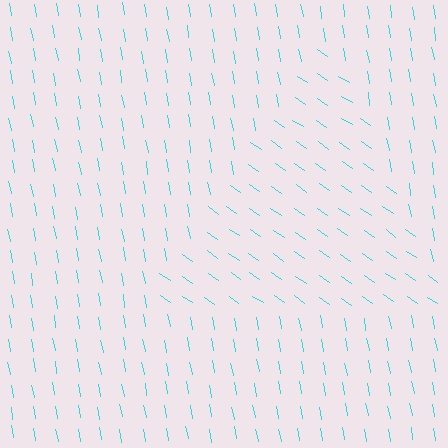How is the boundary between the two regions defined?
The boundary is defined purely by a change in line orientation (approximately 45 degrees difference). All lines are the same color and thickness.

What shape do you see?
I see a triangle.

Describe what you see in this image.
The image is filled with small cyan line segments. A triangle region in the image has lines oriented differently from the surrounding lines, creating a visible texture boundary.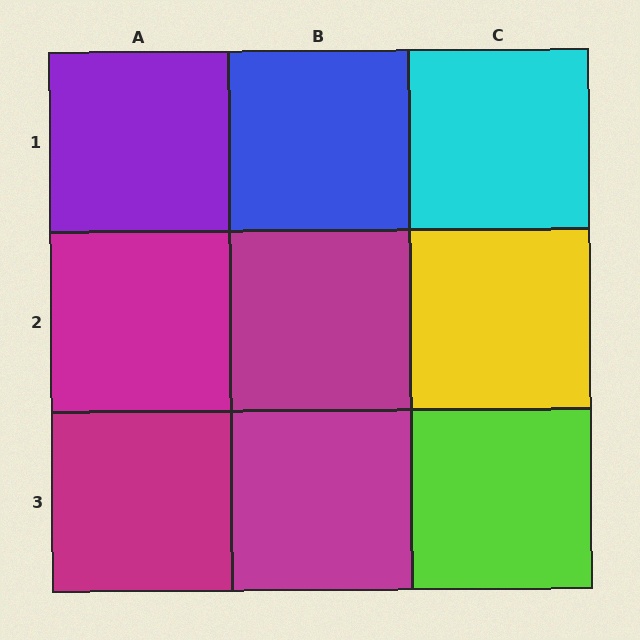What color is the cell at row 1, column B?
Blue.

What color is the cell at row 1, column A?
Purple.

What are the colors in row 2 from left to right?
Magenta, magenta, yellow.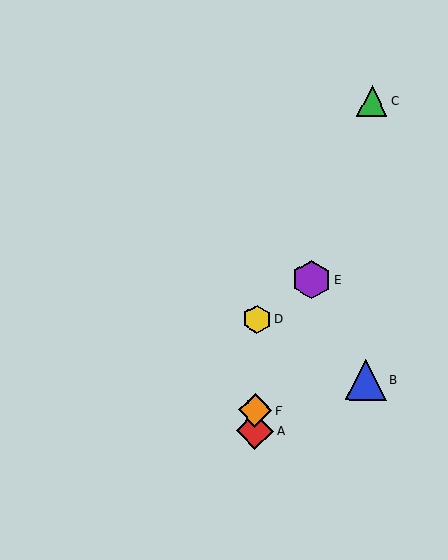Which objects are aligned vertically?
Objects A, D, F are aligned vertically.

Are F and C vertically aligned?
No, F is at x≈255 and C is at x≈372.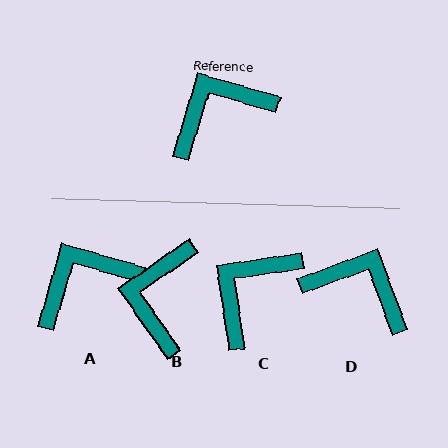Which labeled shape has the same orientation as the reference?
A.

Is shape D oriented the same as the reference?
No, it is off by about 53 degrees.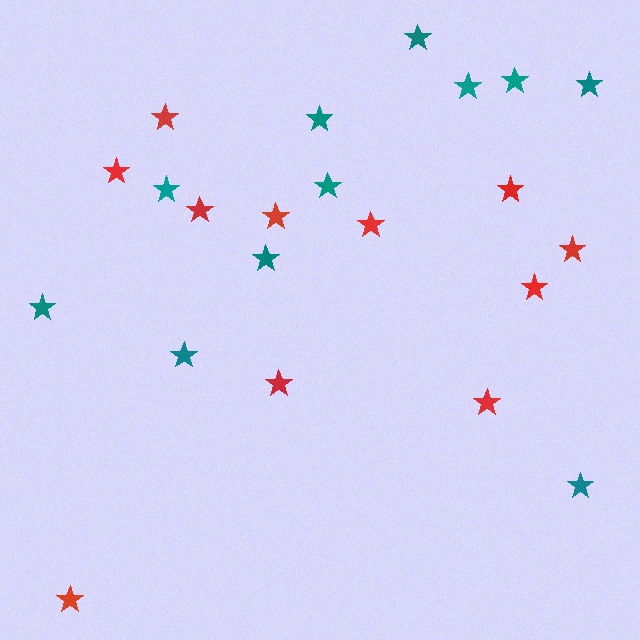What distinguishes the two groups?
There are 2 groups: one group of teal stars (11) and one group of red stars (11).